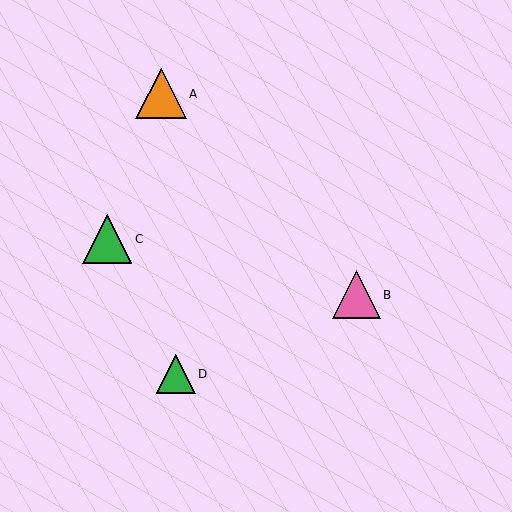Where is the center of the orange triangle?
The center of the orange triangle is at (161, 94).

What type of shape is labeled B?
Shape B is a pink triangle.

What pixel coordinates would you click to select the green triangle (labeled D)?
Click at (176, 374) to select the green triangle D.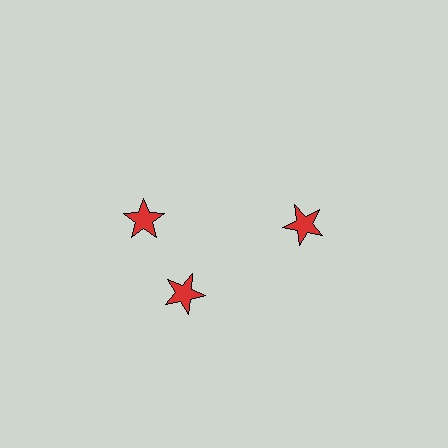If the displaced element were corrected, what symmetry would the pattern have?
It would have 3-fold rotational symmetry — the pattern would map onto itself every 120 degrees.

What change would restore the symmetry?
The symmetry would be restored by rotating it back into even spacing with its neighbors so that all 3 stars sit at equal angles and equal distance from the center.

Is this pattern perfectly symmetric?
No. The 3 red stars are arranged in a ring, but one element near the 11 o'clock position is rotated out of alignment along the ring, breaking the 3-fold rotational symmetry.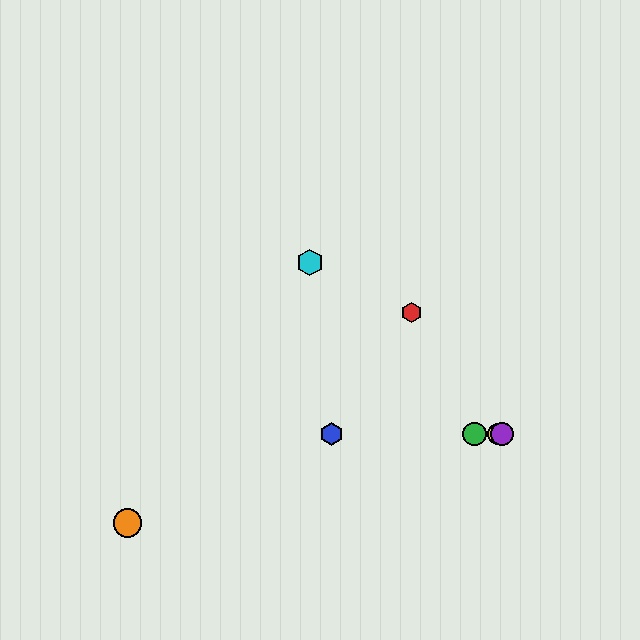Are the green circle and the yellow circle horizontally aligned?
Yes, both are at y≈434.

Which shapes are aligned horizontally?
The blue hexagon, the green circle, the yellow circle, the purple circle are aligned horizontally.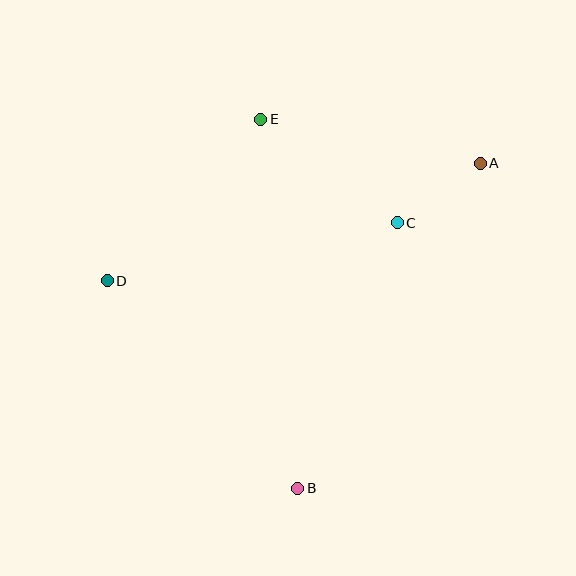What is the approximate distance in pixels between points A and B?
The distance between A and B is approximately 373 pixels.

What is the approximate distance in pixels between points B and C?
The distance between B and C is approximately 283 pixels.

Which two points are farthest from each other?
Points A and D are farthest from each other.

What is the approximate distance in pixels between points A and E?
The distance between A and E is approximately 224 pixels.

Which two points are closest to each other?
Points A and C are closest to each other.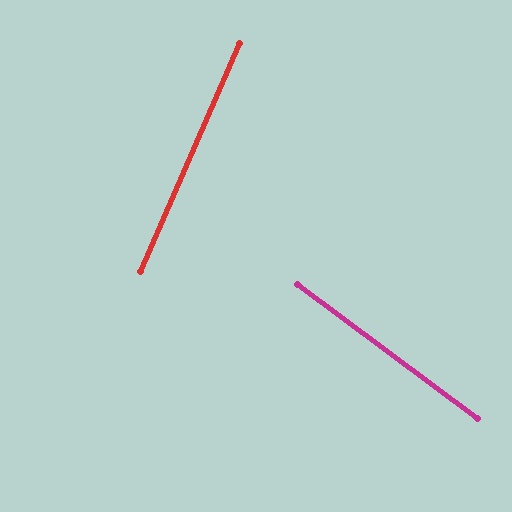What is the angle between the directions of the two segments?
Approximately 77 degrees.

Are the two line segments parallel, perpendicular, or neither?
Neither parallel nor perpendicular — they differ by about 77°.